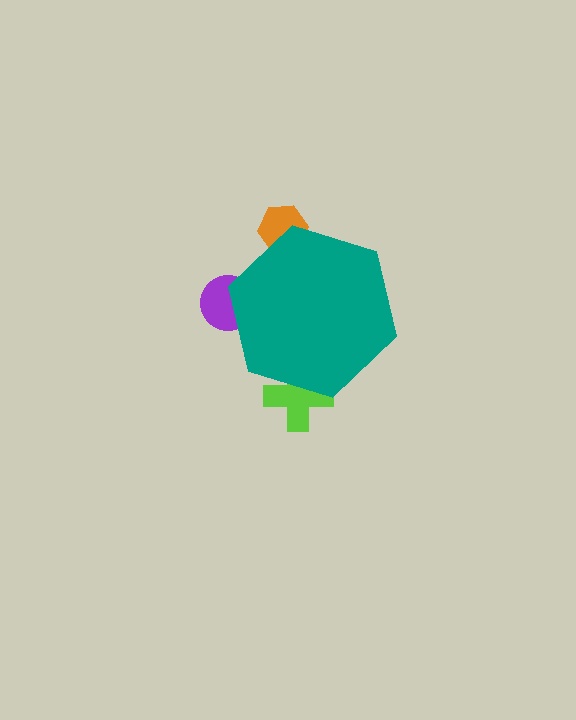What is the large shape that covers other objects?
A teal hexagon.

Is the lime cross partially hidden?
Yes, the lime cross is partially hidden behind the teal hexagon.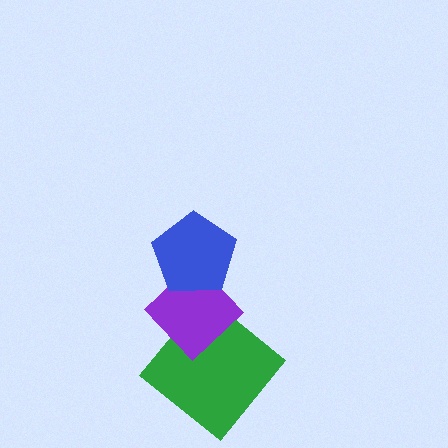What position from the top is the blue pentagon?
The blue pentagon is 1st from the top.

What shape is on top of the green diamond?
The purple diamond is on top of the green diamond.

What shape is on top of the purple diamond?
The blue pentagon is on top of the purple diamond.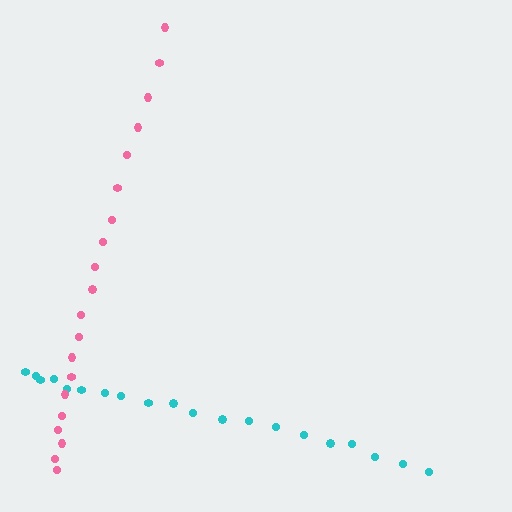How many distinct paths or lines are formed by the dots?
There are 2 distinct paths.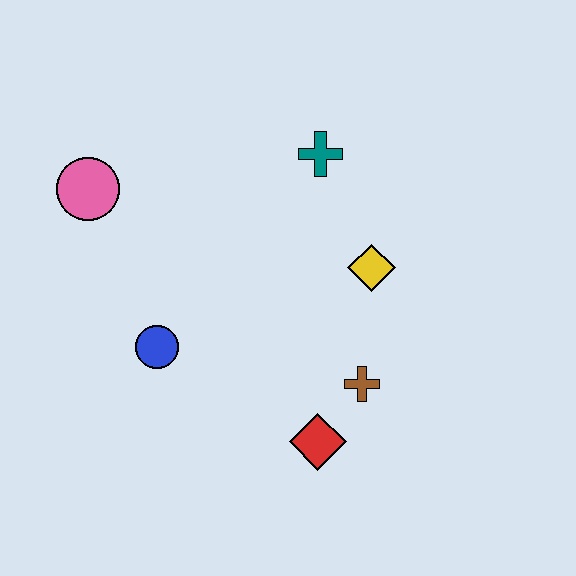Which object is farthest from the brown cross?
The pink circle is farthest from the brown cross.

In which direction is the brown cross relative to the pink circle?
The brown cross is to the right of the pink circle.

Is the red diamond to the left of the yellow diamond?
Yes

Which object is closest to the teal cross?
The yellow diamond is closest to the teal cross.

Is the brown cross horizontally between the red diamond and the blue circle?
No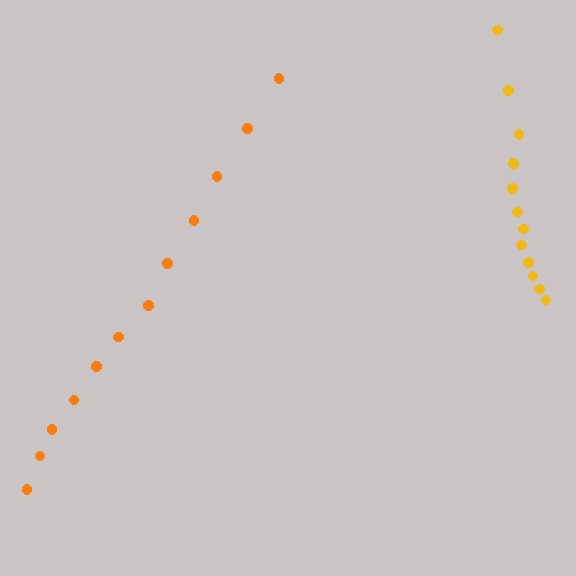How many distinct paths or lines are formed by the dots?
There are 2 distinct paths.